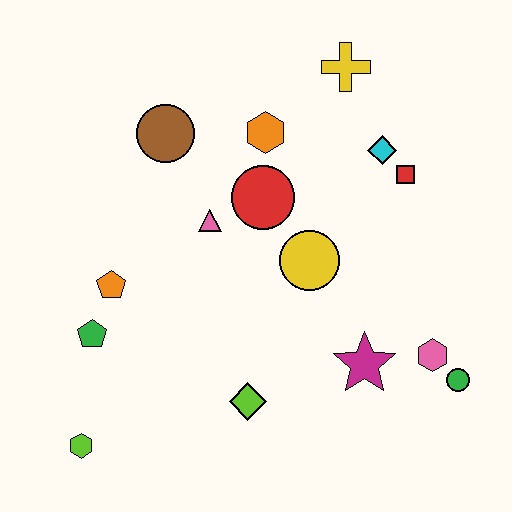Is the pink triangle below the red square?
Yes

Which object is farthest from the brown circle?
The green circle is farthest from the brown circle.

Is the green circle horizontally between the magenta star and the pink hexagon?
No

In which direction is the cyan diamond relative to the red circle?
The cyan diamond is to the right of the red circle.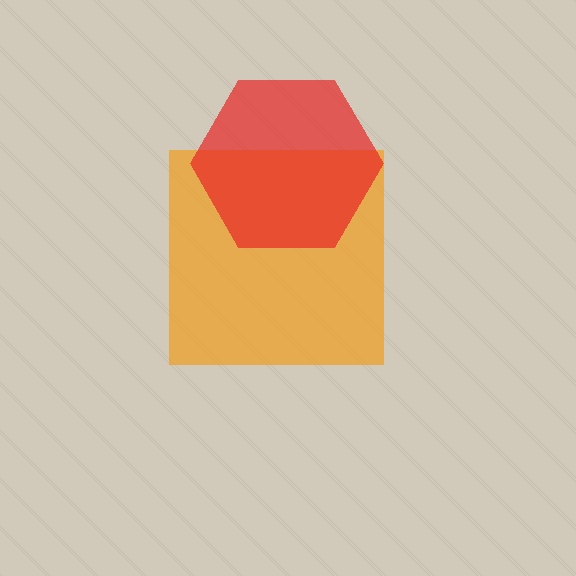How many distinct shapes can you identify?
There are 2 distinct shapes: an orange square, a red hexagon.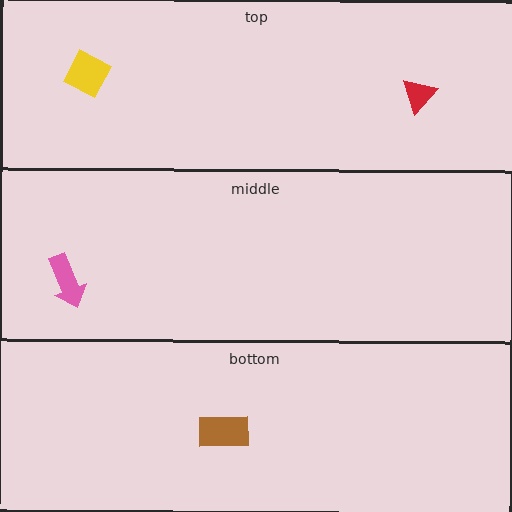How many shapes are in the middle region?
1.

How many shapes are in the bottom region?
1.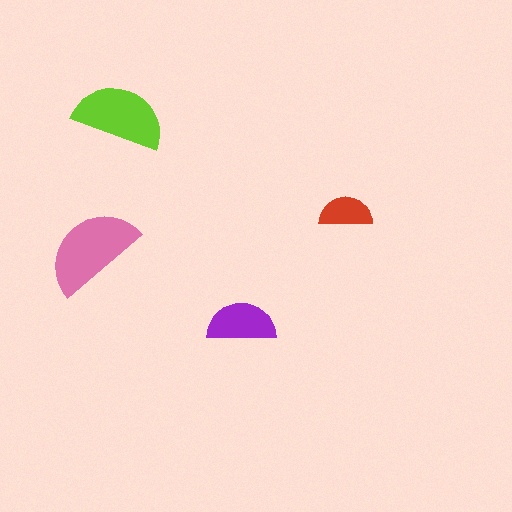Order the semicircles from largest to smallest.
the pink one, the lime one, the purple one, the red one.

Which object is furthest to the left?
The pink semicircle is leftmost.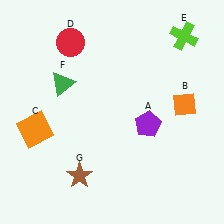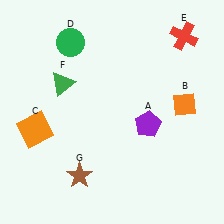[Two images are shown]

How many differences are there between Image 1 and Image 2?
There are 2 differences between the two images.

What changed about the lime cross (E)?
In Image 1, E is lime. In Image 2, it changed to red.